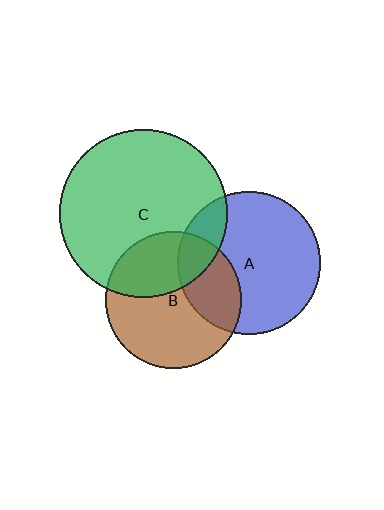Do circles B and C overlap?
Yes.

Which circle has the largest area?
Circle C (green).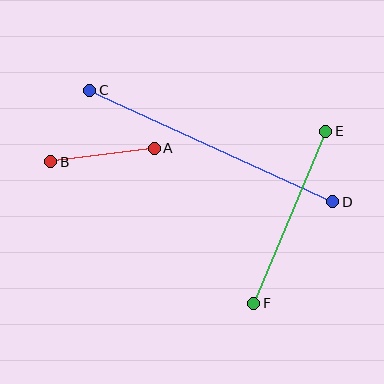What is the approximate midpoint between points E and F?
The midpoint is at approximately (290, 217) pixels.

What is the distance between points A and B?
The distance is approximately 104 pixels.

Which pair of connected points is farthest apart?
Points C and D are farthest apart.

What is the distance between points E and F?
The distance is approximately 186 pixels.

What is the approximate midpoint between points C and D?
The midpoint is at approximately (211, 146) pixels.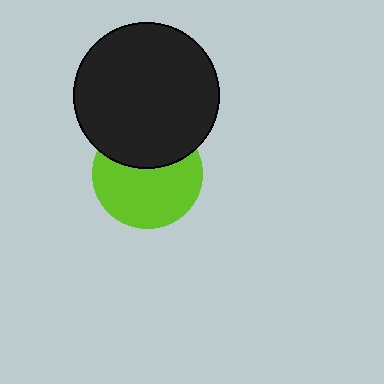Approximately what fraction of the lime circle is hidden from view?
Roughly 36% of the lime circle is hidden behind the black circle.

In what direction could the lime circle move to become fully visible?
The lime circle could move down. That would shift it out from behind the black circle entirely.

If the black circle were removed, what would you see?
You would see the complete lime circle.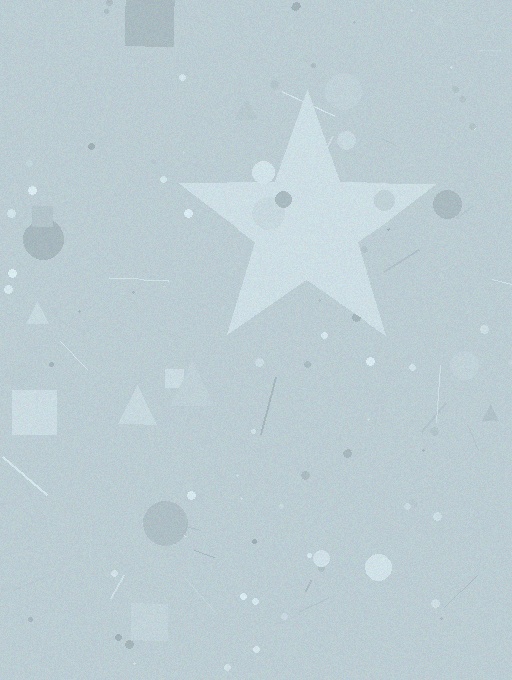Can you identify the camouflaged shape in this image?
The camouflaged shape is a star.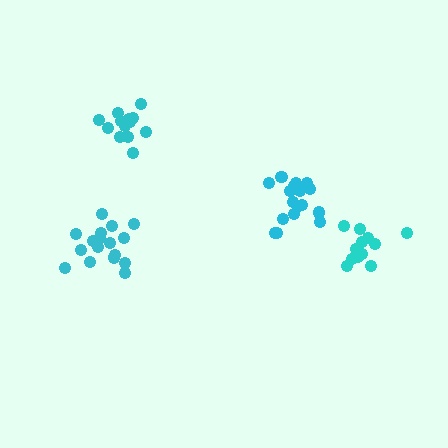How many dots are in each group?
Group 1: 12 dots, Group 2: 13 dots, Group 3: 17 dots, Group 4: 17 dots (59 total).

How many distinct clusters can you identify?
There are 4 distinct clusters.